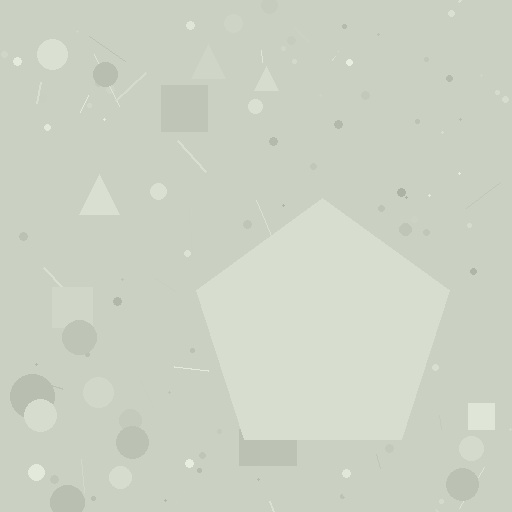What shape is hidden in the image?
A pentagon is hidden in the image.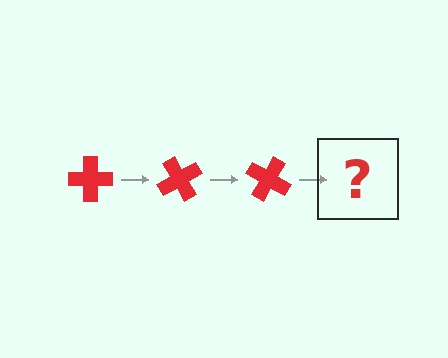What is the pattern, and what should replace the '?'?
The pattern is that the cross rotates 60 degrees each step. The '?' should be a red cross rotated 180 degrees.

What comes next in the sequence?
The next element should be a red cross rotated 180 degrees.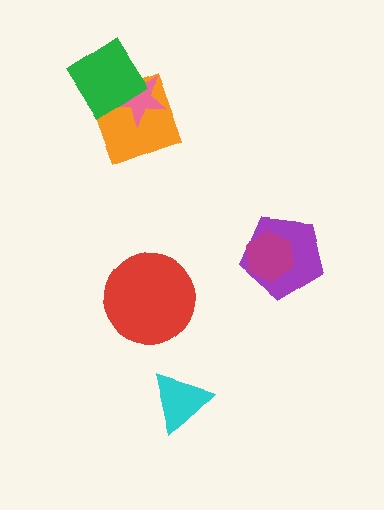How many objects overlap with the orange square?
2 objects overlap with the orange square.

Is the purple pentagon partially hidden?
Yes, it is partially covered by another shape.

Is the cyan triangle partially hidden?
No, no other shape covers it.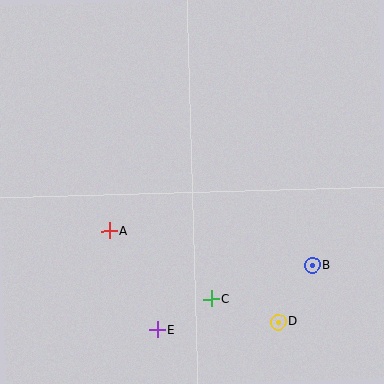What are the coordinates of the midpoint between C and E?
The midpoint between C and E is at (184, 315).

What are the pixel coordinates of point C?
Point C is at (211, 299).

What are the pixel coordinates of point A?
Point A is at (109, 231).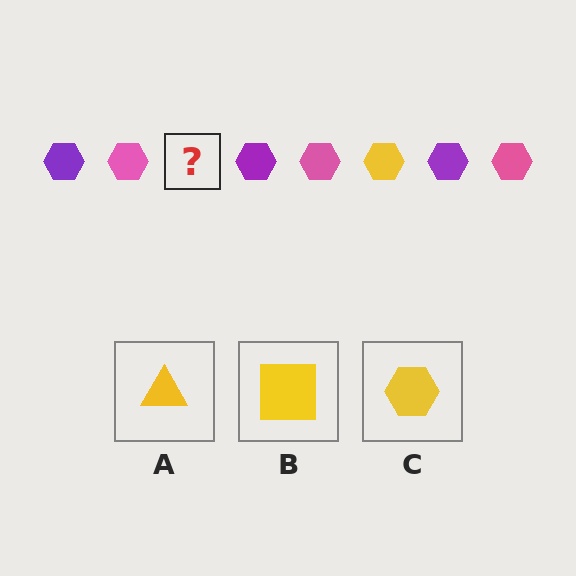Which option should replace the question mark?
Option C.